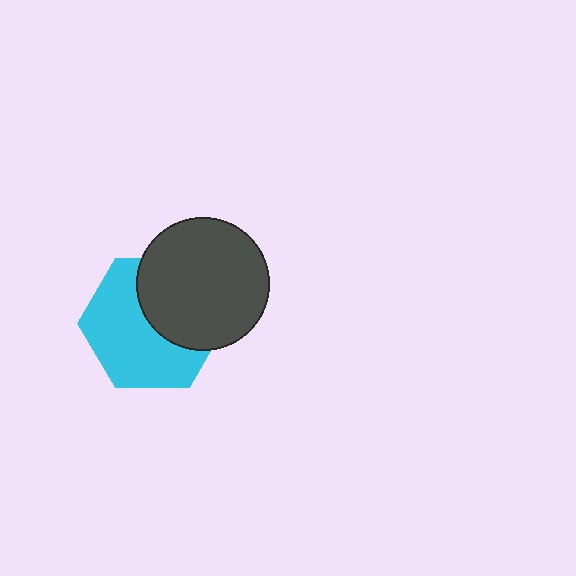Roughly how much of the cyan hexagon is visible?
About half of it is visible (roughly 59%).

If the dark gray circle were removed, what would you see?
You would see the complete cyan hexagon.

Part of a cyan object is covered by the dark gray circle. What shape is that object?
It is a hexagon.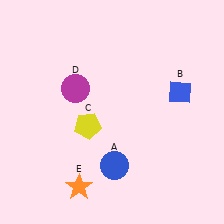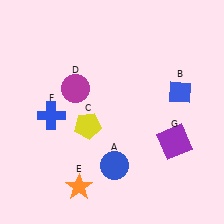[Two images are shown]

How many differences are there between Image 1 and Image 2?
There are 2 differences between the two images.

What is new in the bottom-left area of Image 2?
A blue cross (F) was added in the bottom-left area of Image 2.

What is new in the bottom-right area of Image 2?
A purple square (G) was added in the bottom-right area of Image 2.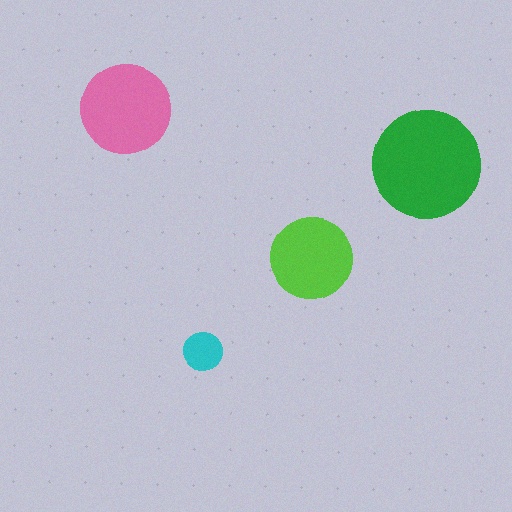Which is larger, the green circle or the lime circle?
The green one.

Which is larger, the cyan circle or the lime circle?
The lime one.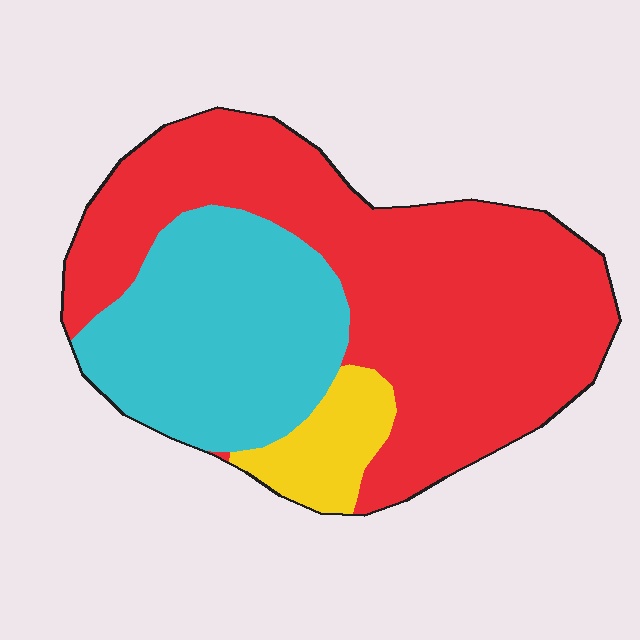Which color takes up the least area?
Yellow, at roughly 10%.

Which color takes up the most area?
Red, at roughly 60%.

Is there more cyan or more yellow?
Cyan.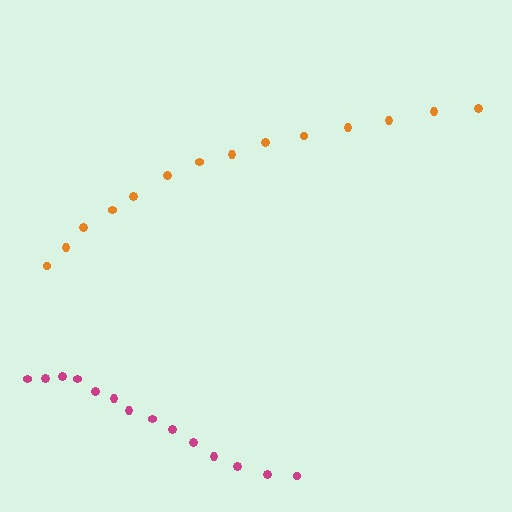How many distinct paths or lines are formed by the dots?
There are 2 distinct paths.